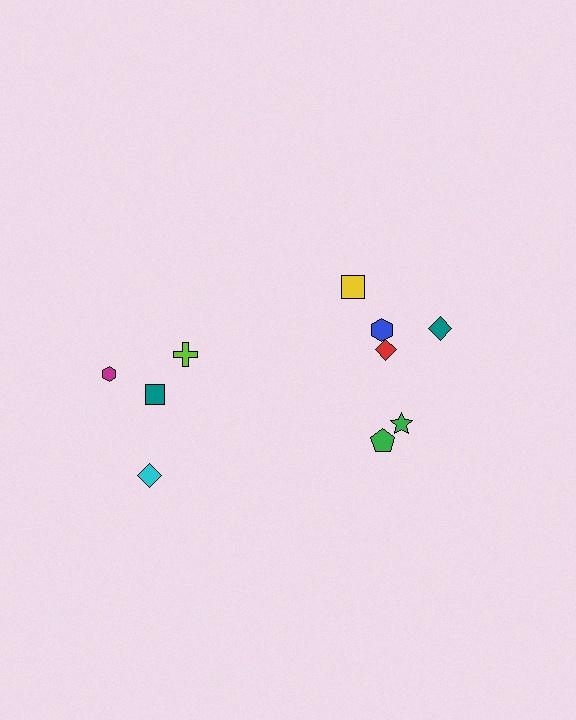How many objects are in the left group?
There are 4 objects.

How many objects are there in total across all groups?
There are 10 objects.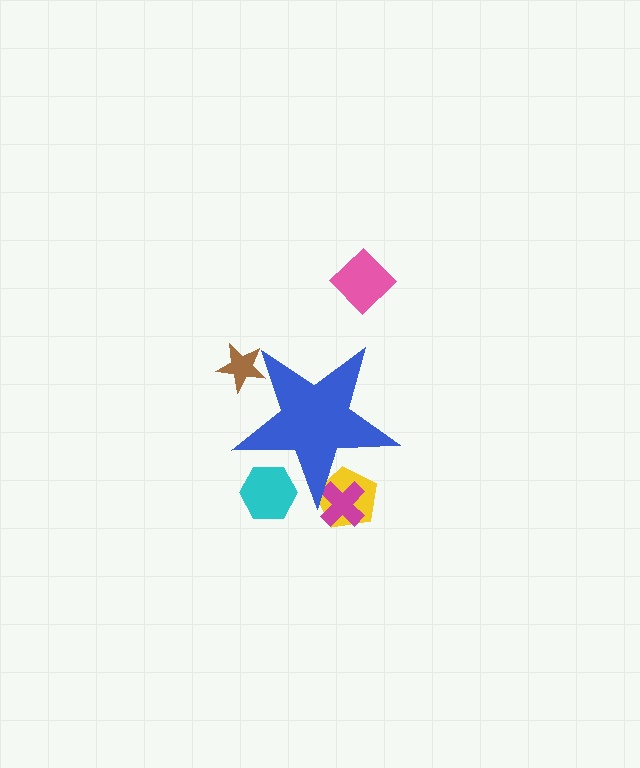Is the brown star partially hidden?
Yes, the brown star is partially hidden behind the blue star.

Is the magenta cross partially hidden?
Yes, the magenta cross is partially hidden behind the blue star.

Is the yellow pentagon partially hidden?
Yes, the yellow pentagon is partially hidden behind the blue star.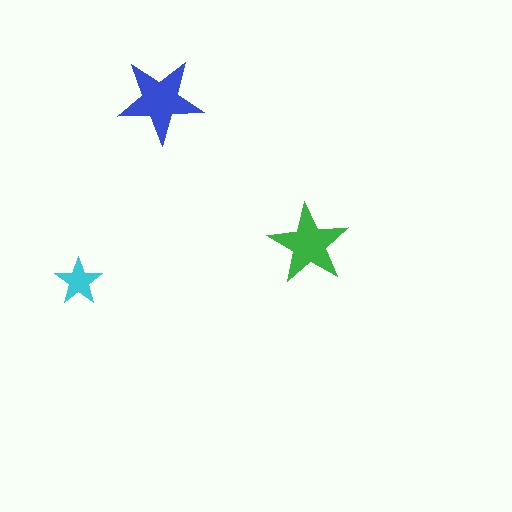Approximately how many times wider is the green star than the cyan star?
About 1.5 times wider.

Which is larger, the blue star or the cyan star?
The blue one.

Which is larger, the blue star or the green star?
The blue one.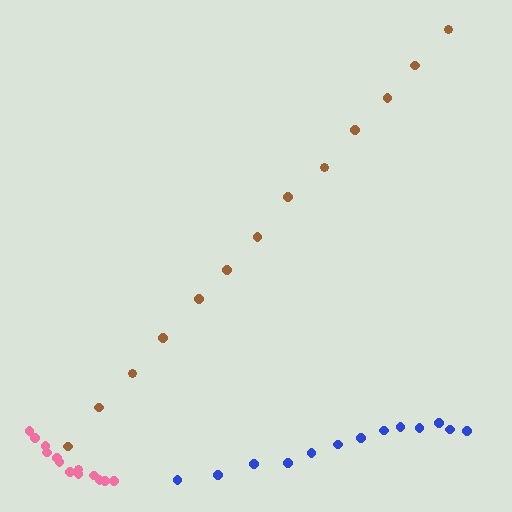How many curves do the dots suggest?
There are 3 distinct paths.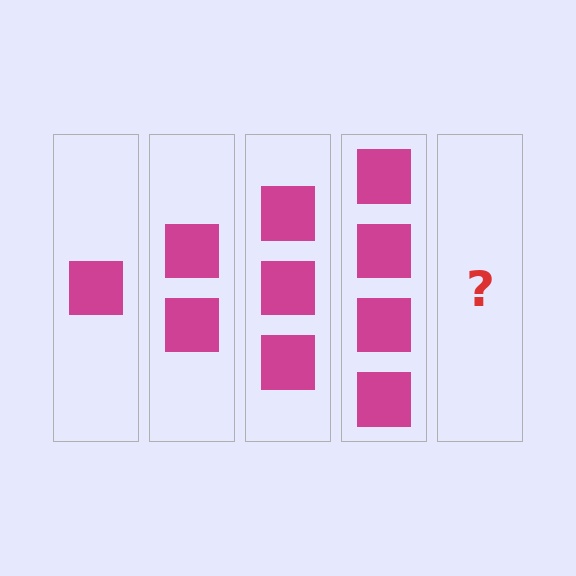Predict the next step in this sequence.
The next step is 5 squares.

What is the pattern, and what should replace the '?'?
The pattern is that each step adds one more square. The '?' should be 5 squares.